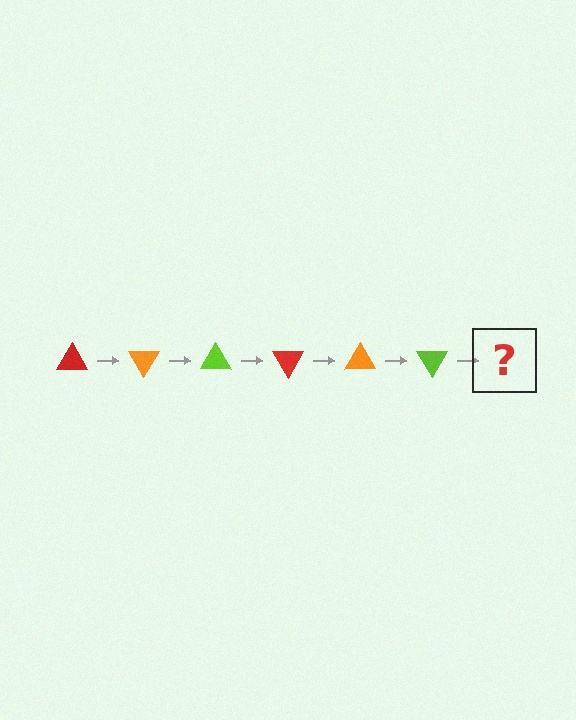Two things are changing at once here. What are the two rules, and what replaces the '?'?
The two rules are that it rotates 60 degrees each step and the color cycles through red, orange, and lime. The '?' should be a red triangle, rotated 360 degrees from the start.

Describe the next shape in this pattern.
It should be a red triangle, rotated 360 degrees from the start.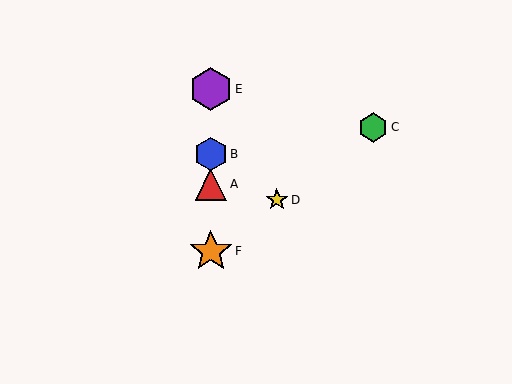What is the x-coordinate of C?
Object C is at x≈373.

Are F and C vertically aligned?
No, F is at x≈211 and C is at x≈373.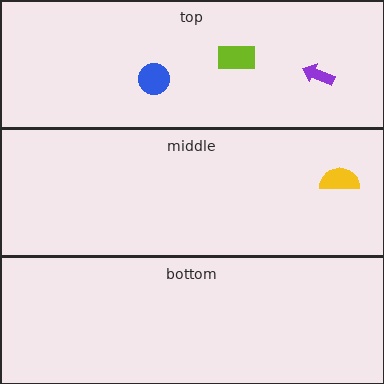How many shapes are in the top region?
3.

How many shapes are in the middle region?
1.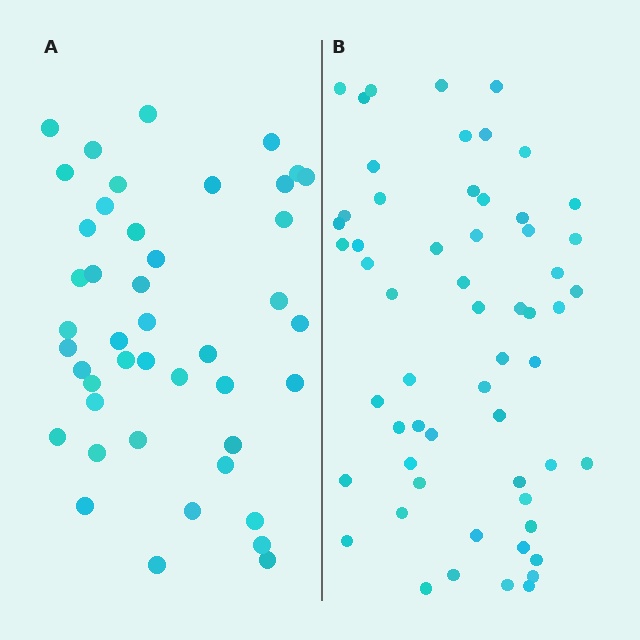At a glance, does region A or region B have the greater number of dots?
Region B (the right region) has more dots.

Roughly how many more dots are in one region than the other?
Region B has approximately 15 more dots than region A.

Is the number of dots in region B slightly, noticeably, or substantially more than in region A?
Region B has noticeably more, but not dramatically so. The ratio is roughly 1.3 to 1.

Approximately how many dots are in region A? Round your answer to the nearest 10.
About 40 dots. (The exact count is 44, which rounds to 40.)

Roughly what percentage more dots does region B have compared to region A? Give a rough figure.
About 30% more.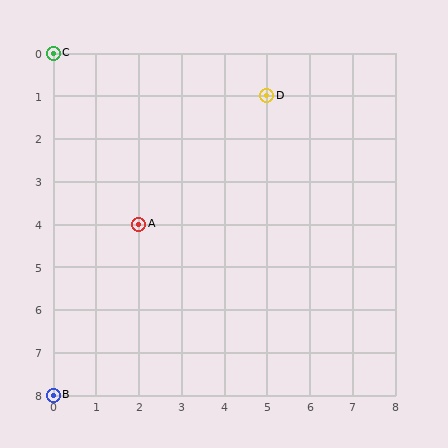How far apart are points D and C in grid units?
Points D and C are 5 columns and 1 row apart (about 5.1 grid units diagonally).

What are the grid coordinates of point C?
Point C is at grid coordinates (0, 0).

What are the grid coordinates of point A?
Point A is at grid coordinates (2, 4).